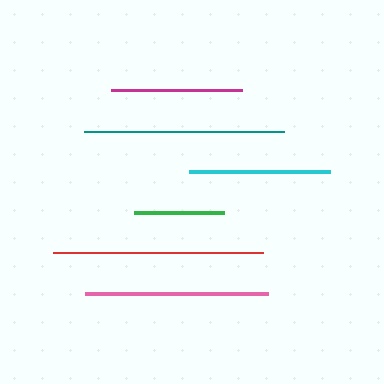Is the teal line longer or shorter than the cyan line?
The teal line is longer than the cyan line.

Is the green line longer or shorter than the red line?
The red line is longer than the green line.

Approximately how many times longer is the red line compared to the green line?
The red line is approximately 2.3 times the length of the green line.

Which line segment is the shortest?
The green line is the shortest at approximately 90 pixels.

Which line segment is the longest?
The red line is the longest at approximately 211 pixels.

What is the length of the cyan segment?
The cyan segment is approximately 141 pixels long.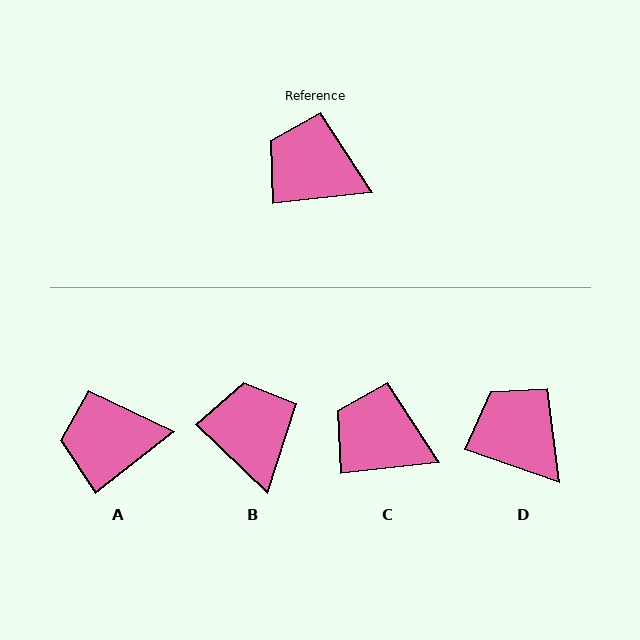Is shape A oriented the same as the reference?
No, it is off by about 31 degrees.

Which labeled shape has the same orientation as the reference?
C.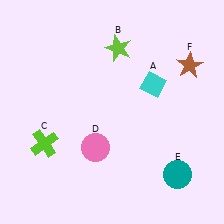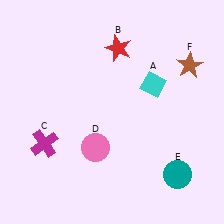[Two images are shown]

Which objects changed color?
B changed from lime to red. C changed from lime to magenta.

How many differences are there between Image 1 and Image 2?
There are 2 differences between the two images.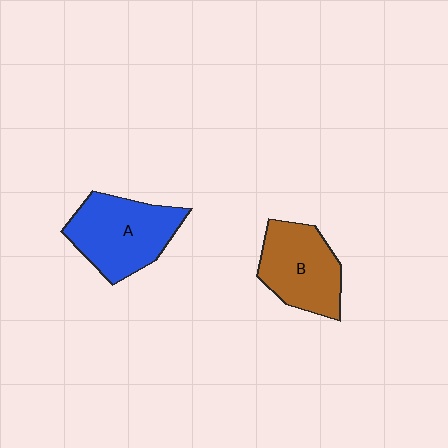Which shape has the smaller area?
Shape B (brown).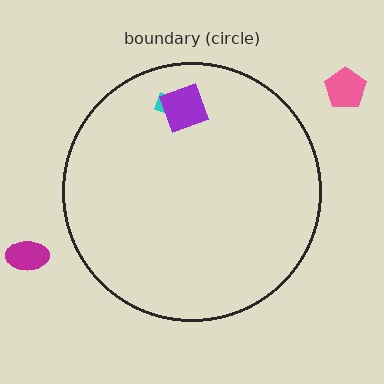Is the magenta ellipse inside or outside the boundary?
Outside.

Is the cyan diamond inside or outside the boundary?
Inside.